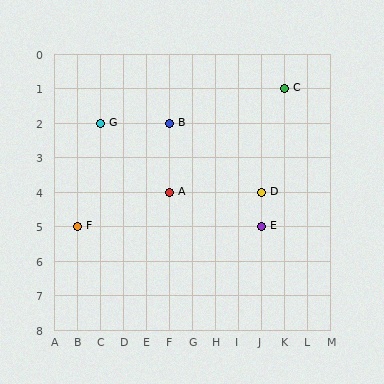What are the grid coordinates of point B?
Point B is at grid coordinates (F, 2).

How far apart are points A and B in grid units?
Points A and B are 2 rows apart.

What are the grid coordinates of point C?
Point C is at grid coordinates (K, 1).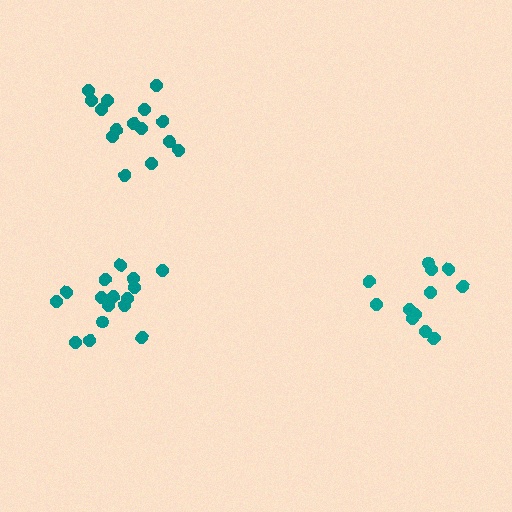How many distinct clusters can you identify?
There are 3 distinct clusters.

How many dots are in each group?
Group 1: 12 dots, Group 2: 16 dots, Group 3: 15 dots (43 total).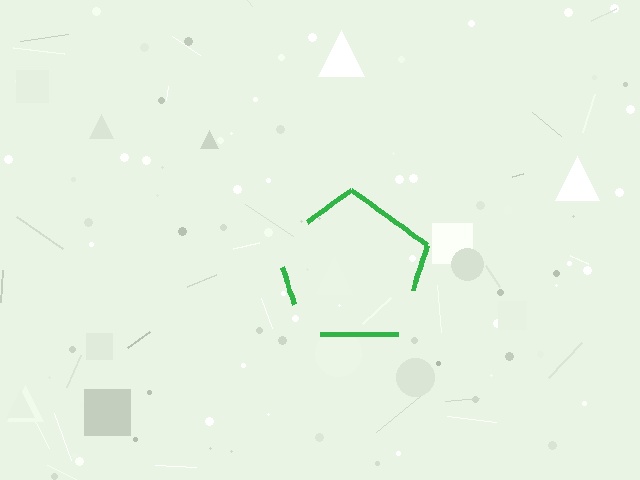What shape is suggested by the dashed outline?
The dashed outline suggests a pentagon.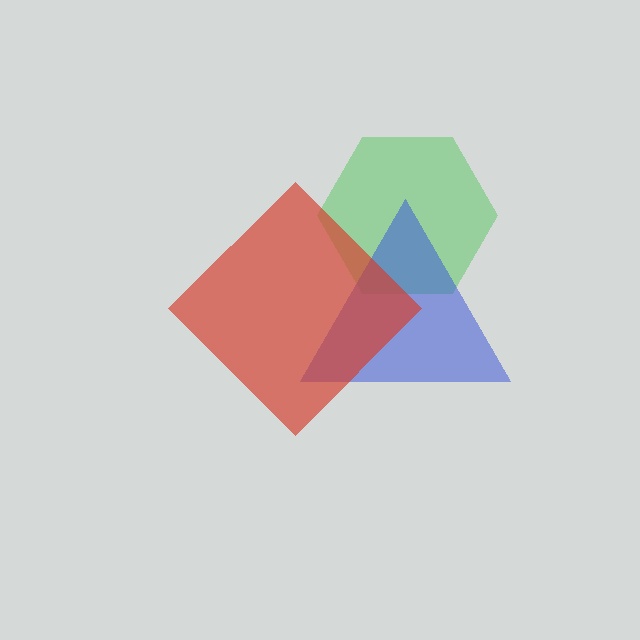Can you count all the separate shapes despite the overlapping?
Yes, there are 3 separate shapes.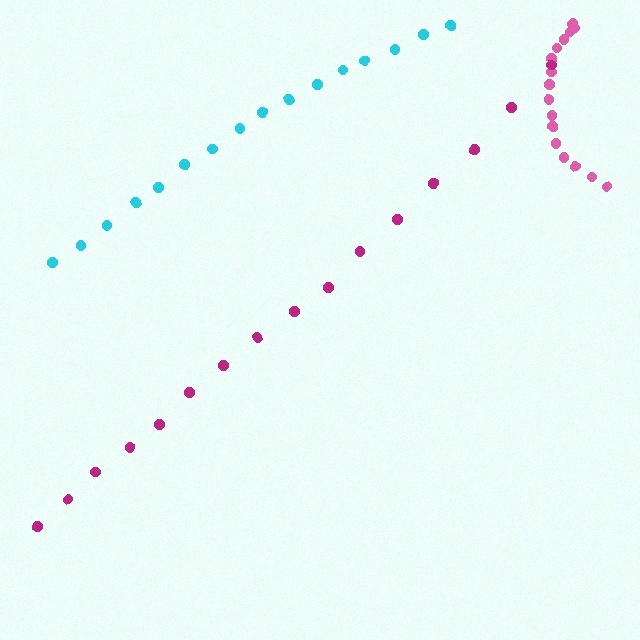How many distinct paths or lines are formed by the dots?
There are 3 distinct paths.